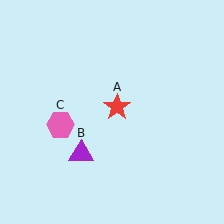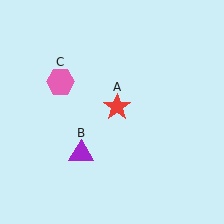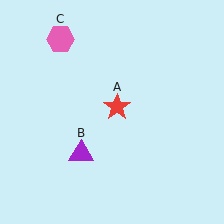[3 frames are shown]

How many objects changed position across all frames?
1 object changed position: pink hexagon (object C).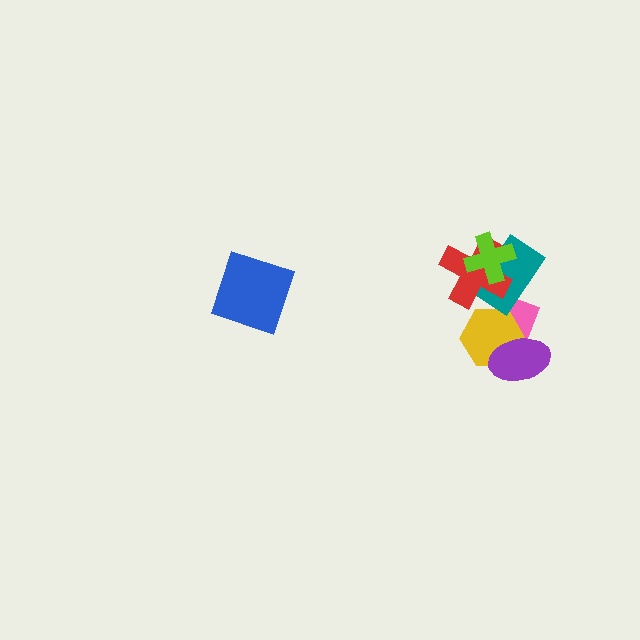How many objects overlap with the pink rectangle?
3 objects overlap with the pink rectangle.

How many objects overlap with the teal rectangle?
3 objects overlap with the teal rectangle.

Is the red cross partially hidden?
Yes, it is partially covered by another shape.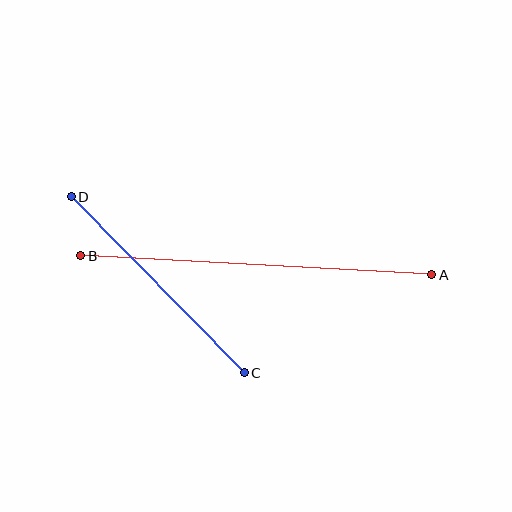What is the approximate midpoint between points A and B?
The midpoint is at approximately (256, 265) pixels.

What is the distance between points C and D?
The distance is approximately 247 pixels.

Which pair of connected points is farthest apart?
Points A and B are farthest apart.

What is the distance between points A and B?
The distance is approximately 352 pixels.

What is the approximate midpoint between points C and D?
The midpoint is at approximately (158, 285) pixels.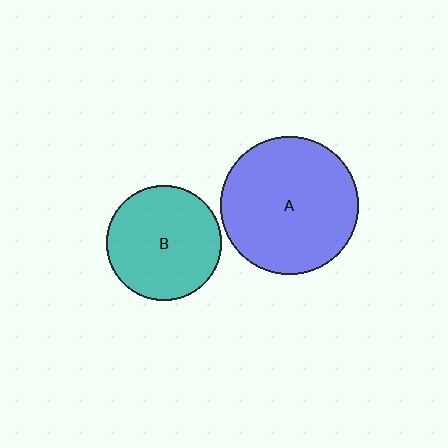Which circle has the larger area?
Circle A (blue).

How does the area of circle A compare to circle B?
Approximately 1.5 times.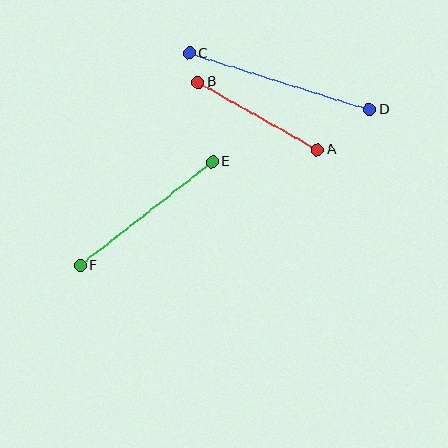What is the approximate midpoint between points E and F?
The midpoint is at approximately (146, 214) pixels.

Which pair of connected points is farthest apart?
Points C and D are farthest apart.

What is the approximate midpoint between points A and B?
The midpoint is at approximately (258, 116) pixels.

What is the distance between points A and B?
The distance is approximately 137 pixels.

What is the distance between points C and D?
The distance is approximately 189 pixels.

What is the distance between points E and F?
The distance is approximately 168 pixels.